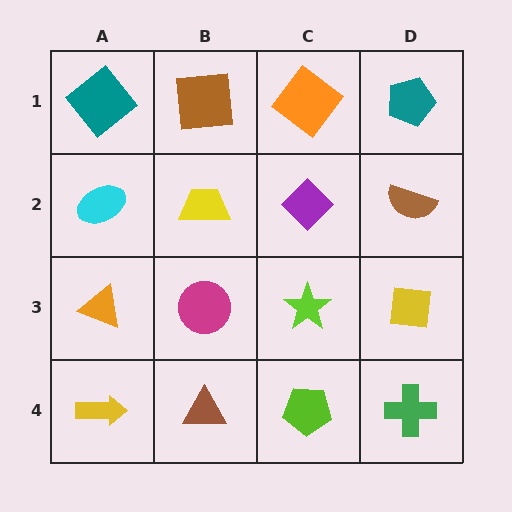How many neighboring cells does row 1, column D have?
2.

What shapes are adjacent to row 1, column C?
A purple diamond (row 2, column C), a brown square (row 1, column B), a teal pentagon (row 1, column D).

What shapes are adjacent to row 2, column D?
A teal pentagon (row 1, column D), a yellow square (row 3, column D), a purple diamond (row 2, column C).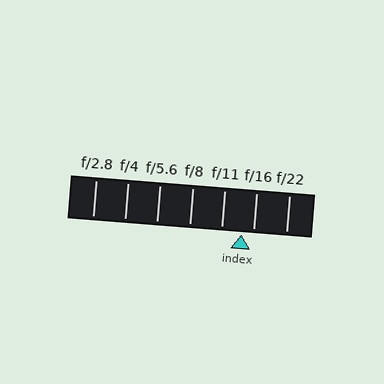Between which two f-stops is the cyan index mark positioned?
The index mark is between f/11 and f/16.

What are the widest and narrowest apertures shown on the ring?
The widest aperture shown is f/2.8 and the narrowest is f/22.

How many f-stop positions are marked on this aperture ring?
There are 7 f-stop positions marked.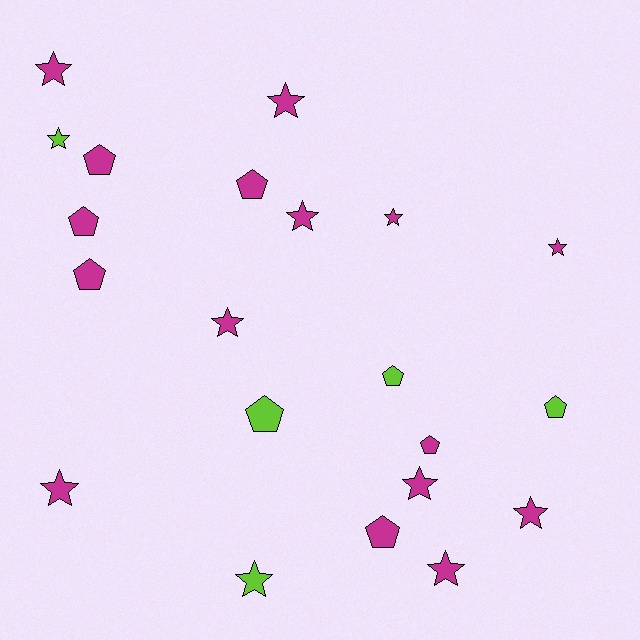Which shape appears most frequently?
Star, with 12 objects.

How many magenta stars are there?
There are 10 magenta stars.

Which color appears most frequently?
Magenta, with 16 objects.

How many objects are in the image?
There are 21 objects.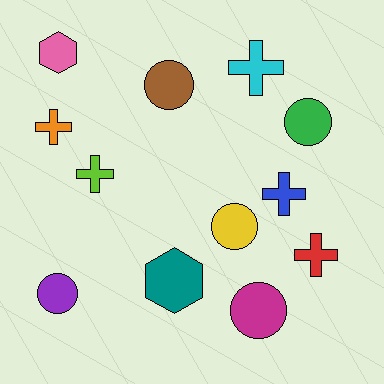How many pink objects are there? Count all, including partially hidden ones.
There is 1 pink object.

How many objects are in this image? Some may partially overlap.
There are 12 objects.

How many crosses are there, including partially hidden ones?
There are 5 crosses.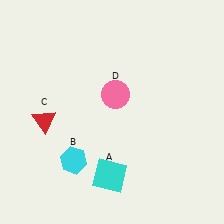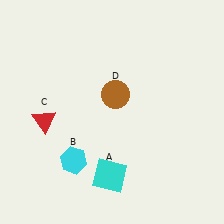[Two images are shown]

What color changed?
The circle (D) changed from pink in Image 1 to brown in Image 2.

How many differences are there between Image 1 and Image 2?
There is 1 difference between the two images.